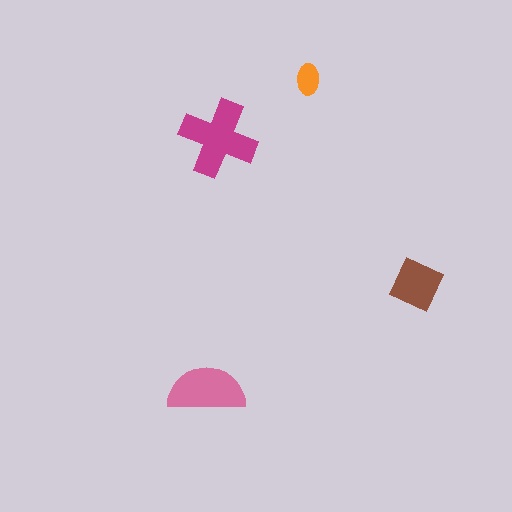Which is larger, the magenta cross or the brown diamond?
The magenta cross.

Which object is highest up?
The orange ellipse is topmost.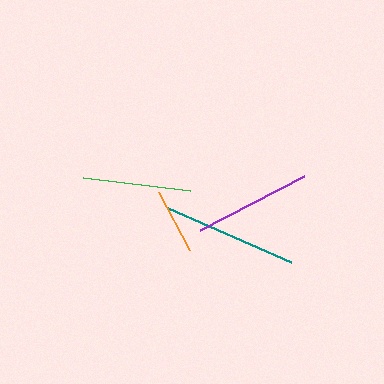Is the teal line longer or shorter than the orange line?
The teal line is longer than the orange line.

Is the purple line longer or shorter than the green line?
The purple line is longer than the green line.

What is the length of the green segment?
The green segment is approximately 107 pixels long.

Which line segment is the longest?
The teal line is the longest at approximately 134 pixels.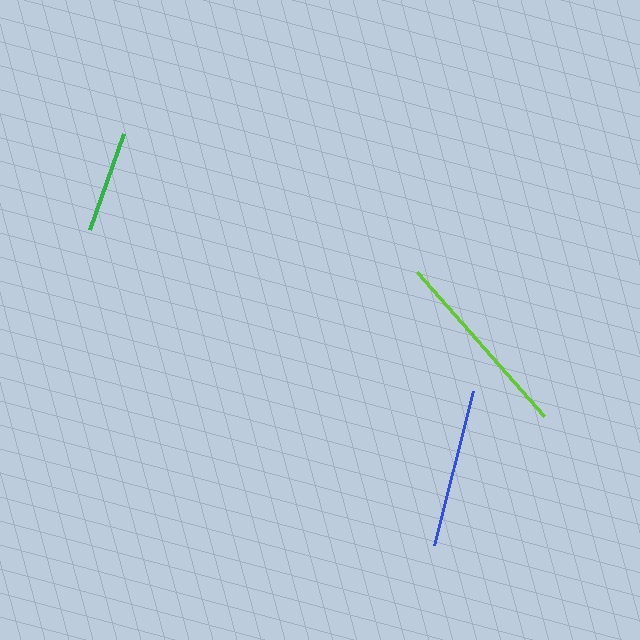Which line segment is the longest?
The lime line is the longest at approximately 192 pixels.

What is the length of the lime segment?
The lime segment is approximately 192 pixels long.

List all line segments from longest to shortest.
From longest to shortest: lime, blue, green.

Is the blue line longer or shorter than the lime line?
The lime line is longer than the blue line.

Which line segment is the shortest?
The green line is the shortest at approximately 102 pixels.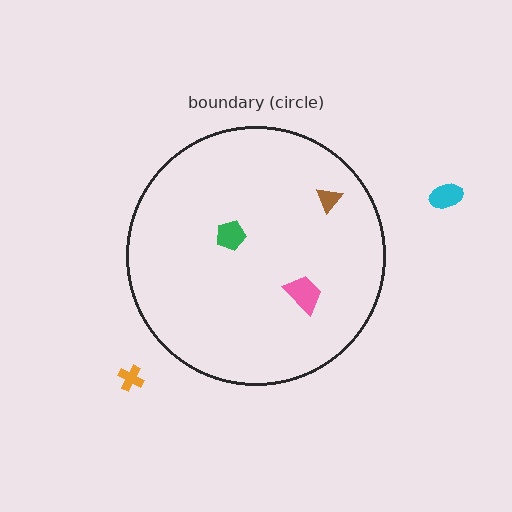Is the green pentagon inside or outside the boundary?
Inside.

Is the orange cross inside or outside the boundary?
Outside.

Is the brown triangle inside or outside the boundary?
Inside.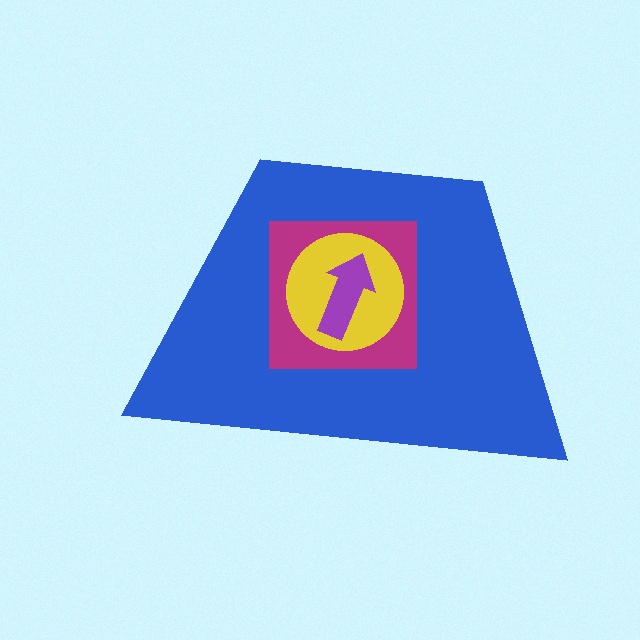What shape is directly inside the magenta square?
The yellow circle.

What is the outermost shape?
The blue trapezoid.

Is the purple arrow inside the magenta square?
Yes.